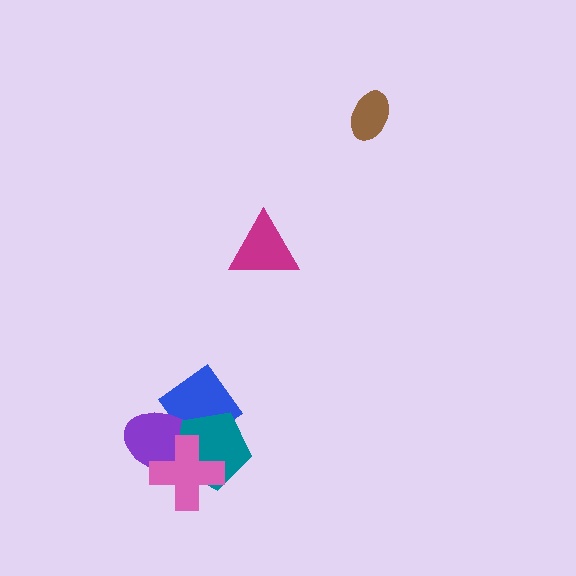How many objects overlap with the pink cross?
3 objects overlap with the pink cross.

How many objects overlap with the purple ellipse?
3 objects overlap with the purple ellipse.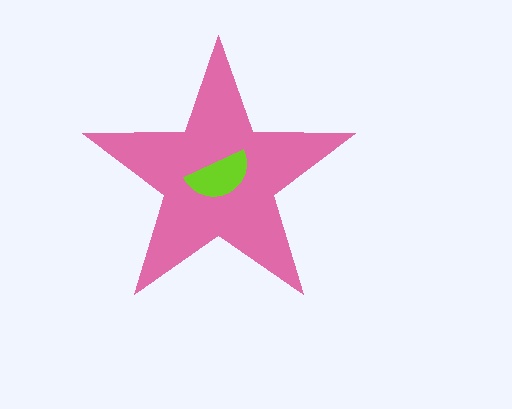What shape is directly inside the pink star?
The lime semicircle.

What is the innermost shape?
The lime semicircle.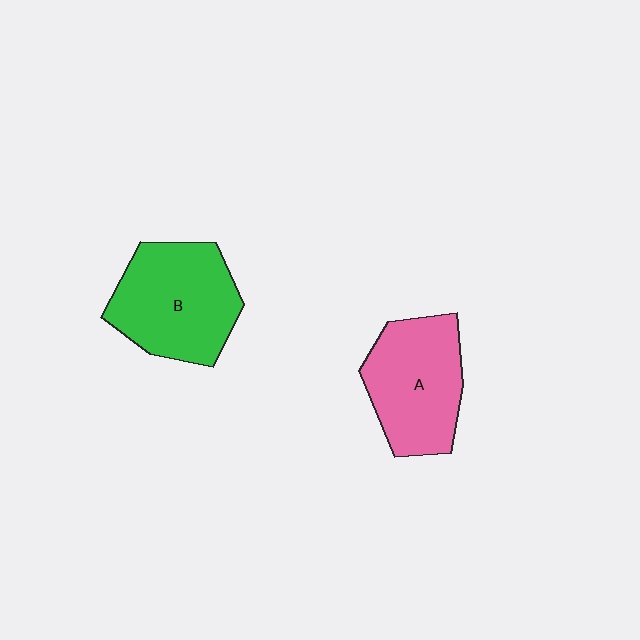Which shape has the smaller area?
Shape A (pink).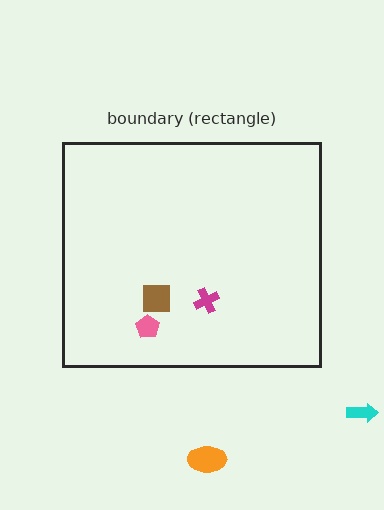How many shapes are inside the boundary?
3 inside, 2 outside.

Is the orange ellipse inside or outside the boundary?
Outside.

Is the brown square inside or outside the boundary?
Inside.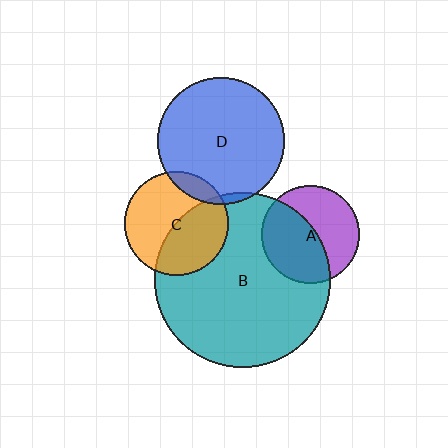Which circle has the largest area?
Circle B (teal).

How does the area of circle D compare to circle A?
Approximately 1.7 times.